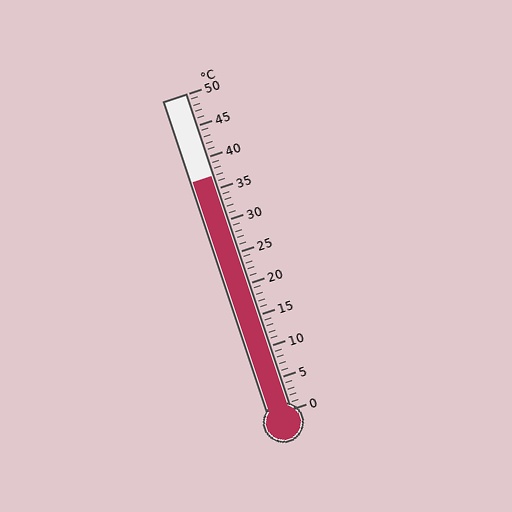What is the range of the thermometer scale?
The thermometer scale ranges from 0°C to 50°C.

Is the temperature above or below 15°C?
The temperature is above 15°C.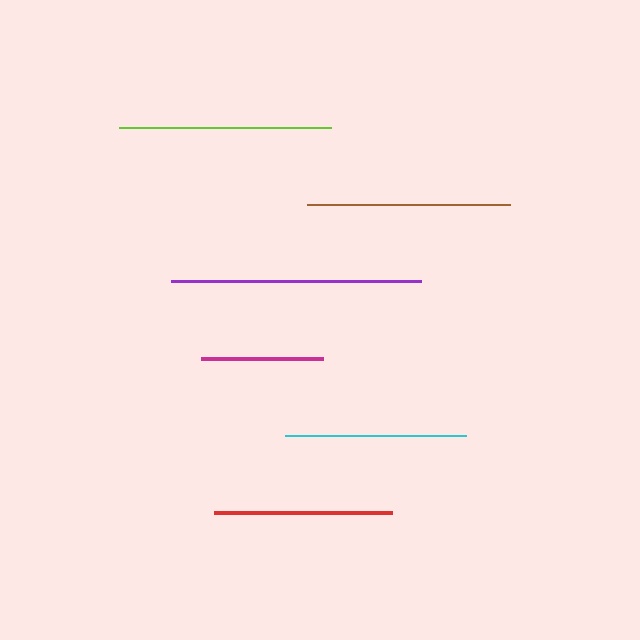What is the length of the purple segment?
The purple segment is approximately 250 pixels long.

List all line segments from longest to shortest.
From longest to shortest: purple, lime, brown, cyan, red, magenta.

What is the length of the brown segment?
The brown segment is approximately 203 pixels long.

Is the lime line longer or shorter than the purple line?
The purple line is longer than the lime line.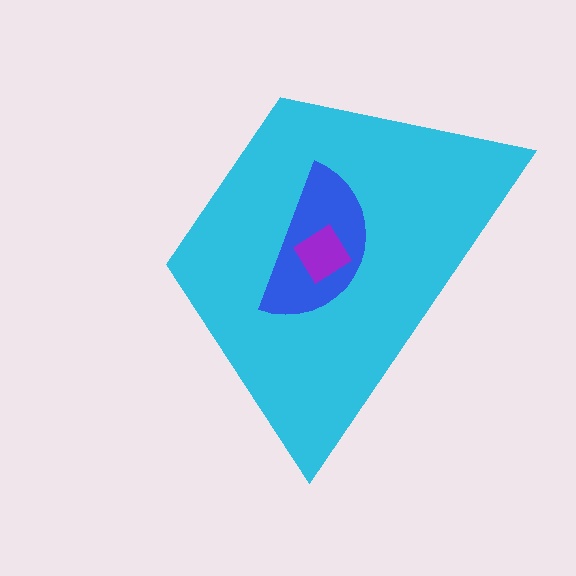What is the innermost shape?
The purple diamond.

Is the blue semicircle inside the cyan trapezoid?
Yes.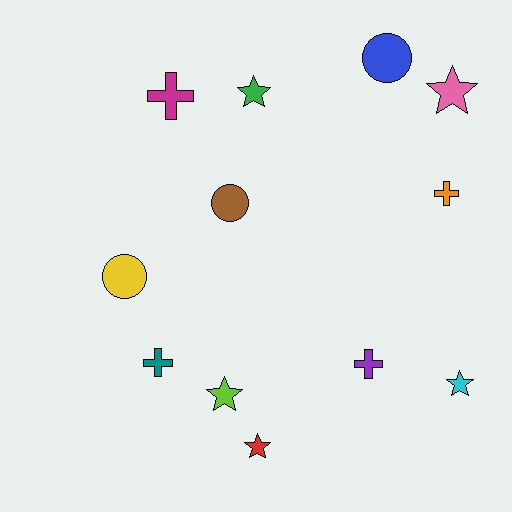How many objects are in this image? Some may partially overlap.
There are 12 objects.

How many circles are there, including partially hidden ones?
There are 3 circles.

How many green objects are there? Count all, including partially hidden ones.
There is 1 green object.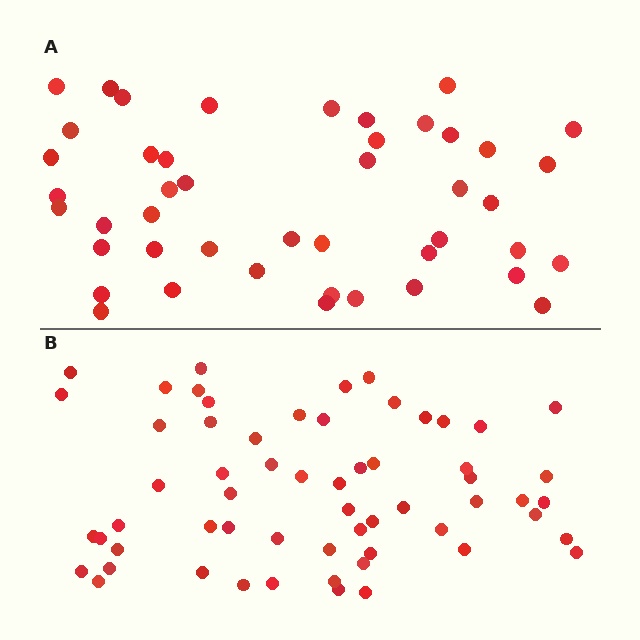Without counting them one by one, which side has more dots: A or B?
Region B (the bottom region) has more dots.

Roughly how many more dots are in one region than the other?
Region B has approximately 15 more dots than region A.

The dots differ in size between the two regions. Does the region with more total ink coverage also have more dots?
No. Region A has more total ink coverage because its dots are larger, but region B actually contains more individual dots. Total area can be misleading — the number of items is what matters here.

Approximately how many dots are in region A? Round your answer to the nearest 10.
About 40 dots. (The exact count is 45, which rounds to 40.)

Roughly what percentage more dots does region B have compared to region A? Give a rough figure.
About 35% more.